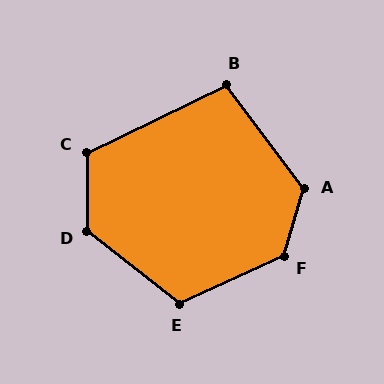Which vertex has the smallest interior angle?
B, at approximately 101 degrees.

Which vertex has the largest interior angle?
F, at approximately 131 degrees.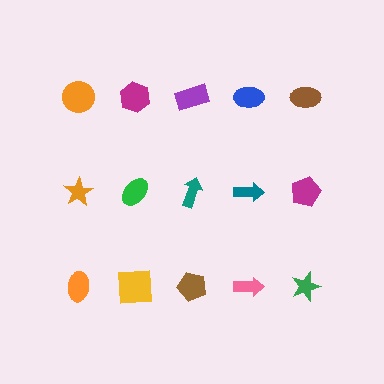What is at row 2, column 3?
A teal arrow.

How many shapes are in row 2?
5 shapes.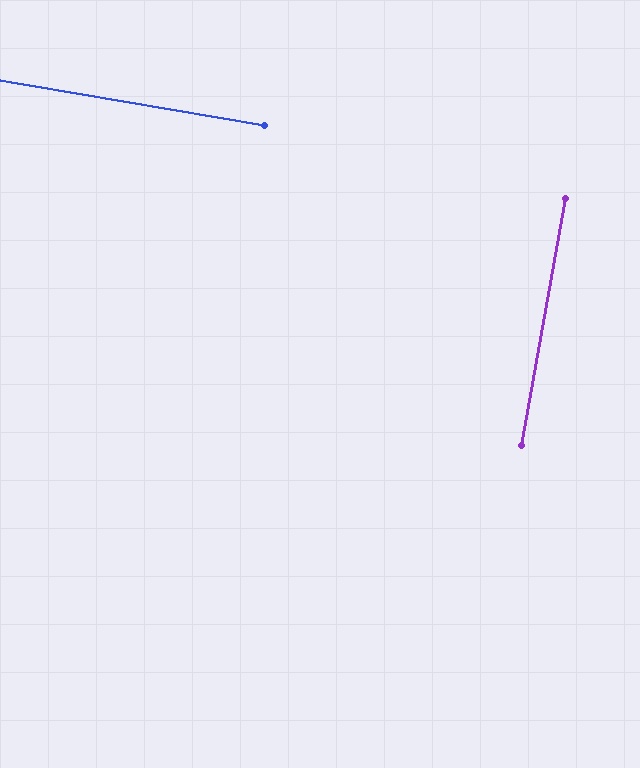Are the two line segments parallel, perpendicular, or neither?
Perpendicular — they meet at approximately 90°.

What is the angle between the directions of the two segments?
Approximately 90 degrees.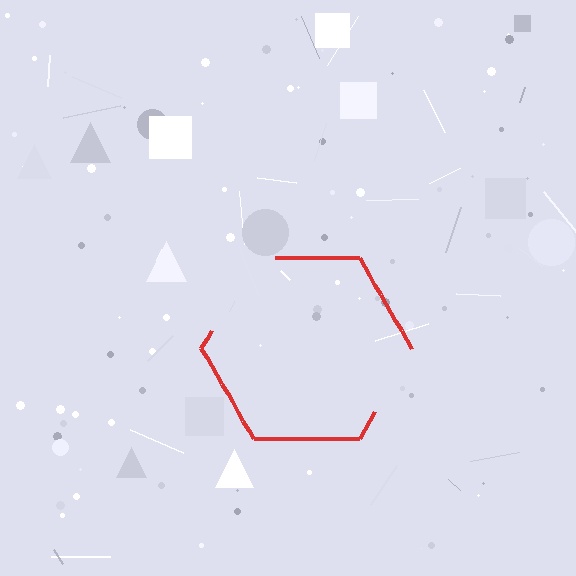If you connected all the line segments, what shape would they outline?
They would outline a hexagon.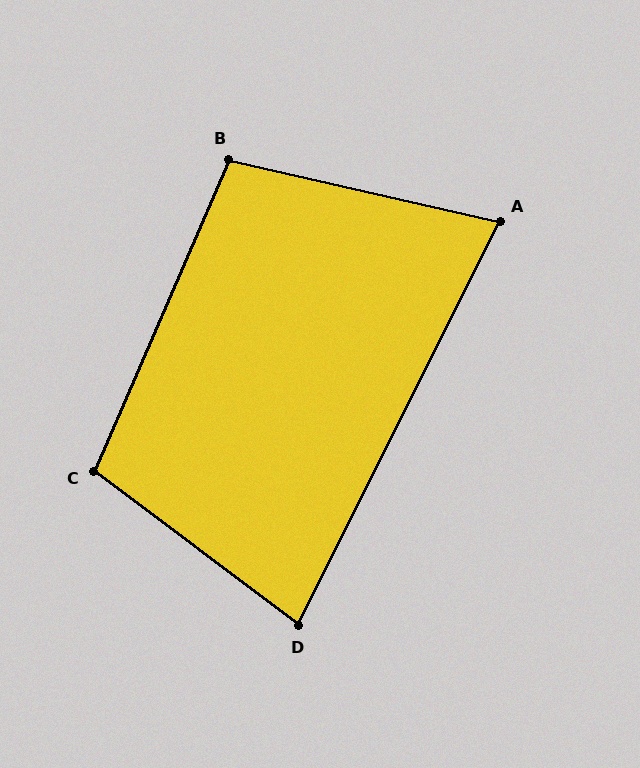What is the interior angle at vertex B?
Approximately 100 degrees (obtuse).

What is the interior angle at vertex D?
Approximately 80 degrees (acute).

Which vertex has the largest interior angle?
C, at approximately 104 degrees.